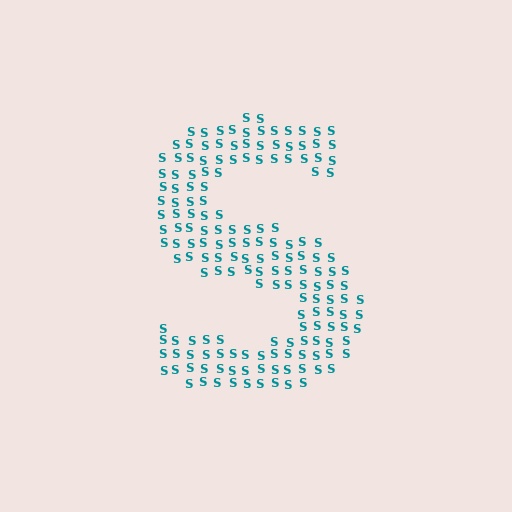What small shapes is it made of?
It is made of small letter S's.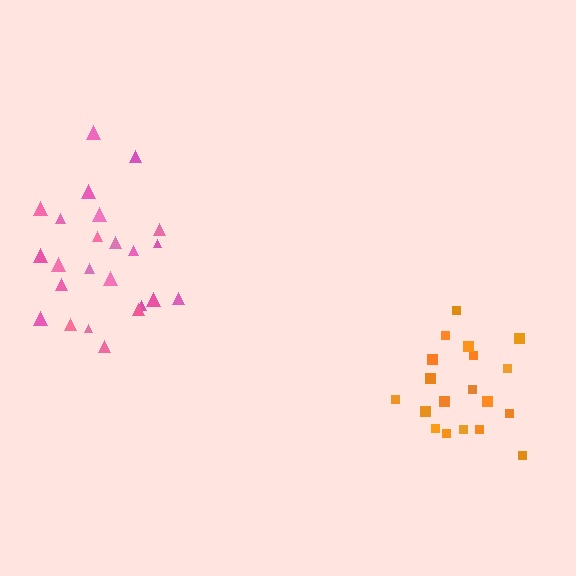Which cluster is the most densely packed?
Orange.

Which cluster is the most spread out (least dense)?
Pink.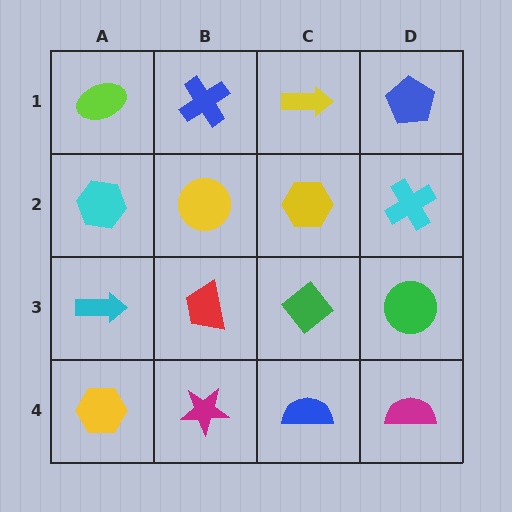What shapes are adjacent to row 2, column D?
A blue pentagon (row 1, column D), a green circle (row 3, column D), a yellow hexagon (row 2, column C).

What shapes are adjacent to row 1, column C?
A yellow hexagon (row 2, column C), a blue cross (row 1, column B), a blue pentagon (row 1, column D).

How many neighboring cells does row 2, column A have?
3.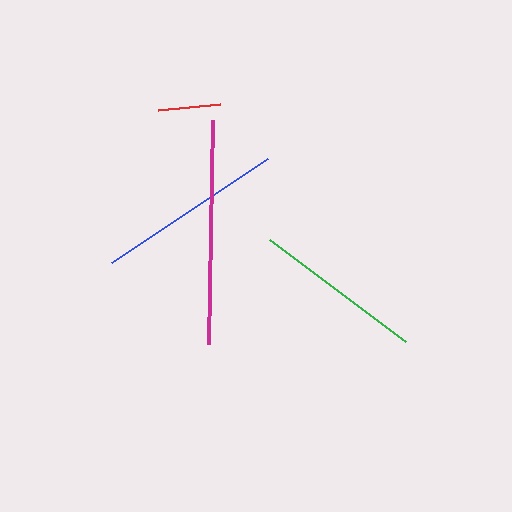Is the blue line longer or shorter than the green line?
The blue line is longer than the green line.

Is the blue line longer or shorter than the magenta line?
The magenta line is longer than the blue line.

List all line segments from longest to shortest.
From longest to shortest: magenta, blue, green, red.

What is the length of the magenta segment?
The magenta segment is approximately 224 pixels long.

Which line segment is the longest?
The magenta line is the longest at approximately 224 pixels.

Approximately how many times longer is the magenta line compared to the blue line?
The magenta line is approximately 1.2 times the length of the blue line.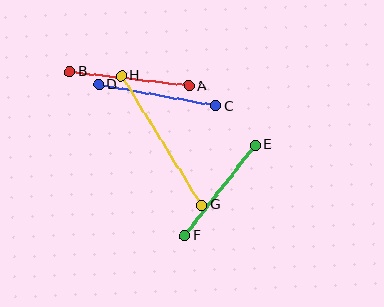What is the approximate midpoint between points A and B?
The midpoint is at approximately (129, 79) pixels.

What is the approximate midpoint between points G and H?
The midpoint is at approximately (161, 140) pixels.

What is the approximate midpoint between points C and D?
The midpoint is at approximately (157, 95) pixels.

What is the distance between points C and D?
The distance is approximately 119 pixels.